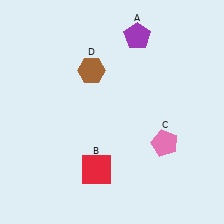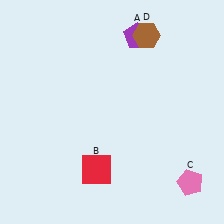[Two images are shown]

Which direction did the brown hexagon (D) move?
The brown hexagon (D) moved right.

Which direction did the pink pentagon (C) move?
The pink pentagon (C) moved down.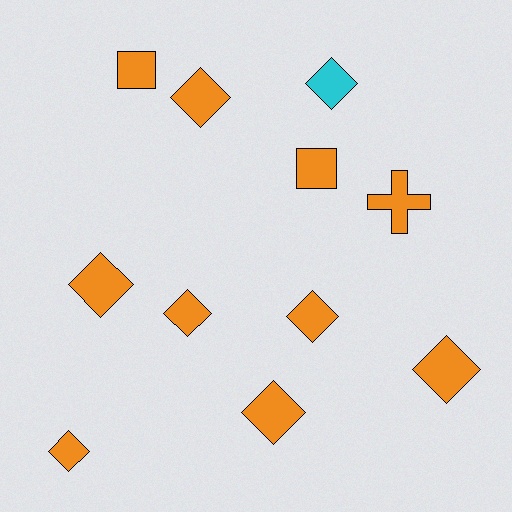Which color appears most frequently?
Orange, with 10 objects.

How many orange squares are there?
There are 2 orange squares.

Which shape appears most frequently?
Diamond, with 8 objects.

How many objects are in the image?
There are 11 objects.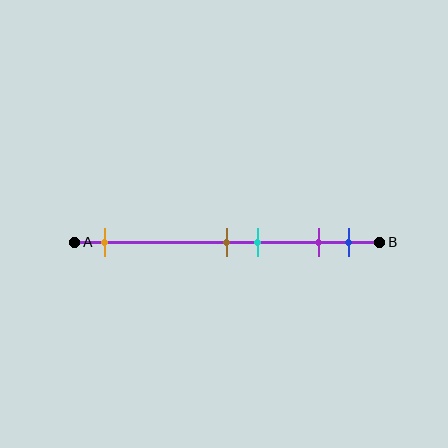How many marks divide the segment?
There are 5 marks dividing the segment.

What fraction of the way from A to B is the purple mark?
The purple mark is approximately 80% (0.8) of the way from A to B.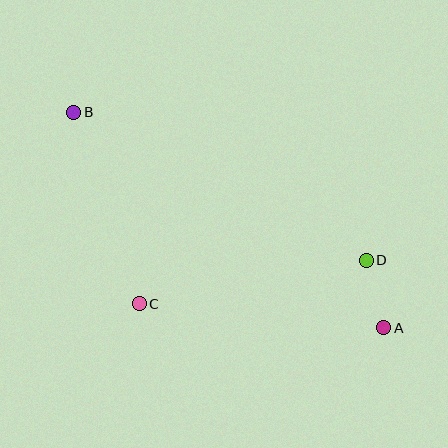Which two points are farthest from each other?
Points A and B are farthest from each other.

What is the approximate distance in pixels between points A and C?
The distance between A and C is approximately 246 pixels.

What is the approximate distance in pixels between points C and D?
The distance between C and D is approximately 231 pixels.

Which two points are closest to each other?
Points A and D are closest to each other.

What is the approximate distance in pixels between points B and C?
The distance between B and C is approximately 203 pixels.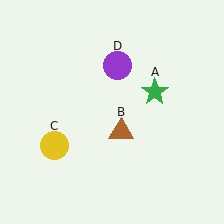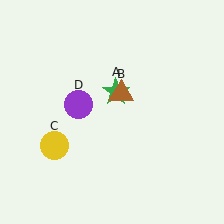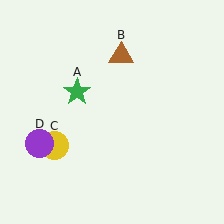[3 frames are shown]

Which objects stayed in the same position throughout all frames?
Yellow circle (object C) remained stationary.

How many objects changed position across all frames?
3 objects changed position: green star (object A), brown triangle (object B), purple circle (object D).